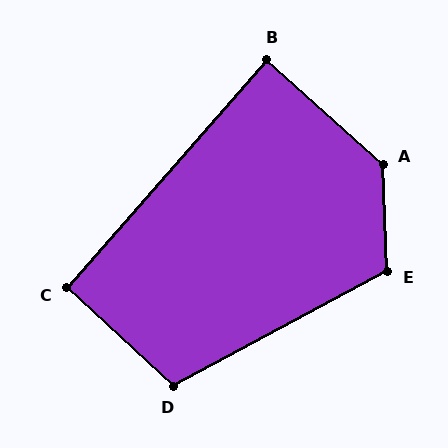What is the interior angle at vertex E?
Approximately 116 degrees (obtuse).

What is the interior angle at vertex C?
Approximately 91 degrees (approximately right).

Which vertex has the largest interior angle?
A, at approximately 134 degrees.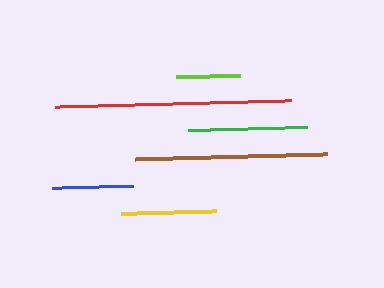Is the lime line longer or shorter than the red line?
The red line is longer than the lime line.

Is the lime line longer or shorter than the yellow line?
The yellow line is longer than the lime line.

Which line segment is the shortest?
The lime line is the shortest at approximately 64 pixels.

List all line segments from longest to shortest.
From longest to shortest: red, brown, green, yellow, blue, lime.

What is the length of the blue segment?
The blue segment is approximately 82 pixels long.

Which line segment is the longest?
The red line is the longest at approximately 236 pixels.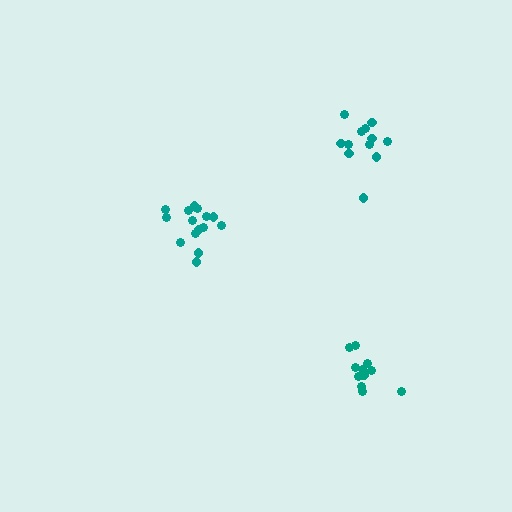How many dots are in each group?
Group 1: 12 dots, Group 2: 11 dots, Group 3: 15 dots (38 total).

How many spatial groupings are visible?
There are 3 spatial groupings.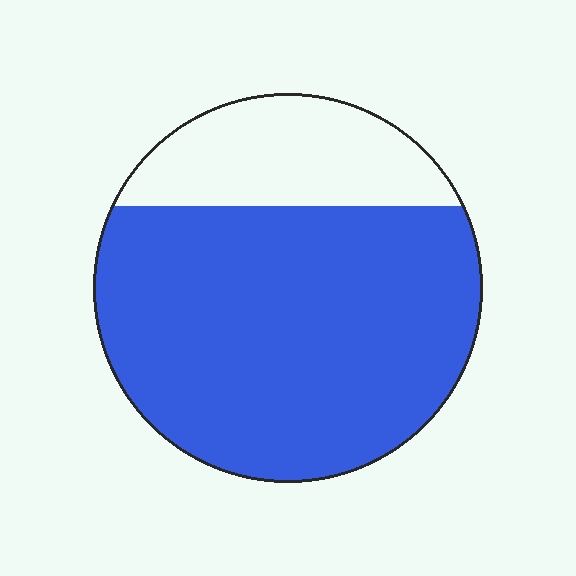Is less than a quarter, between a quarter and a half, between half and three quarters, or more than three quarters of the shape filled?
More than three quarters.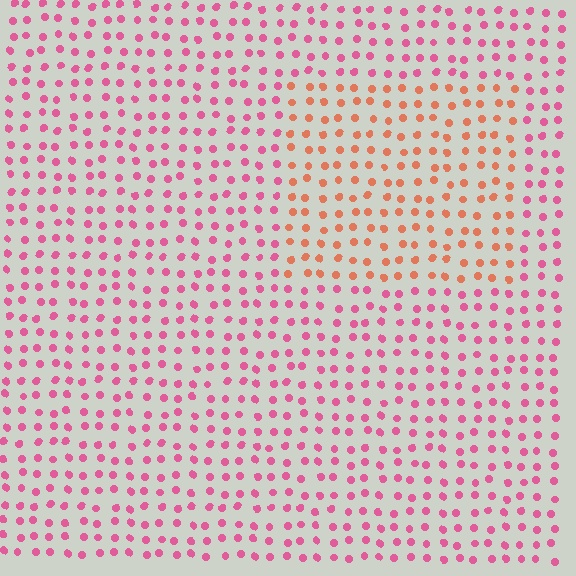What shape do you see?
I see a rectangle.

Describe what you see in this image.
The image is filled with small pink elements in a uniform arrangement. A rectangle-shaped region is visible where the elements are tinted to a slightly different hue, forming a subtle color boundary.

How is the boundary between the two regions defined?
The boundary is defined purely by a slight shift in hue (about 41 degrees). Spacing, size, and orientation are identical on both sides.